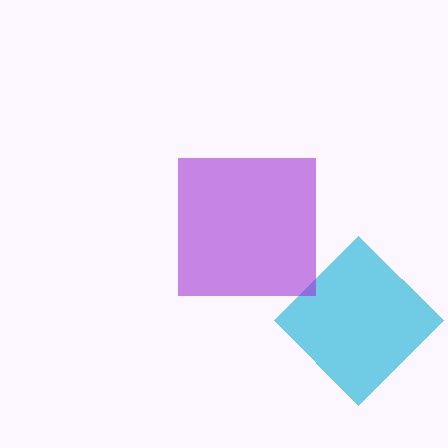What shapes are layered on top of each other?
The layered shapes are: a cyan diamond, a purple square.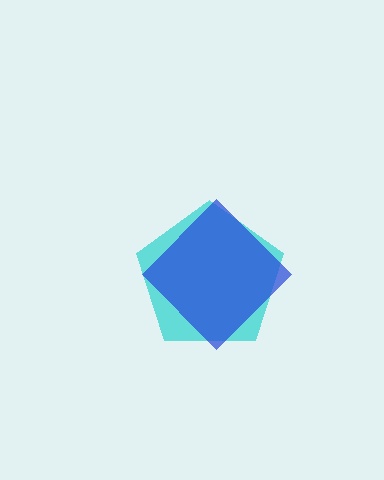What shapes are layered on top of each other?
The layered shapes are: a cyan pentagon, a blue diamond.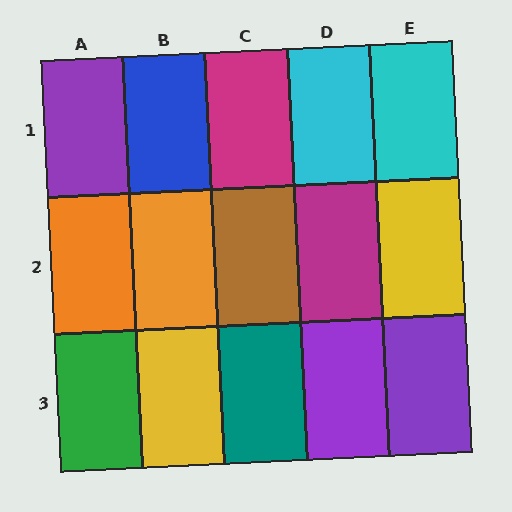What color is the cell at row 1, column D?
Cyan.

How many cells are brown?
1 cell is brown.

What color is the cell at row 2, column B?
Orange.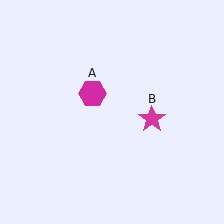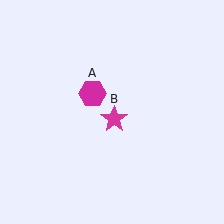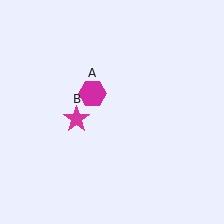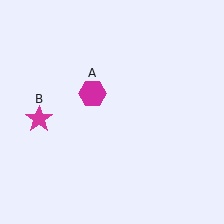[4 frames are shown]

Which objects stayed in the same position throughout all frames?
Magenta hexagon (object A) remained stationary.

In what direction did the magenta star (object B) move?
The magenta star (object B) moved left.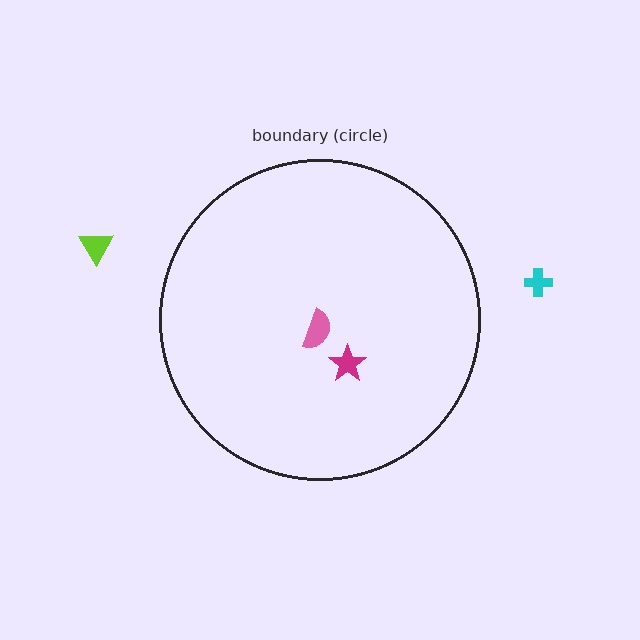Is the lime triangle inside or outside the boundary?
Outside.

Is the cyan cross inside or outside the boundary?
Outside.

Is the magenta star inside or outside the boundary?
Inside.